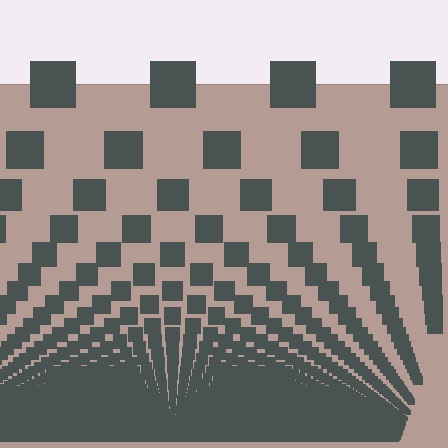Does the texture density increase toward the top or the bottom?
Density increases toward the bottom.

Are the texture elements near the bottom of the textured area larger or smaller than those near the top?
Smaller. The gradient is inverted — elements near the bottom are smaller and denser.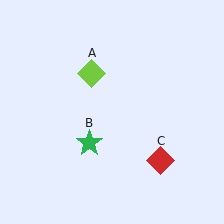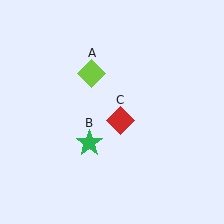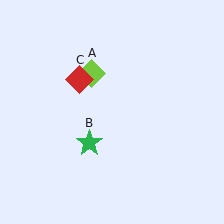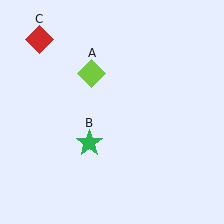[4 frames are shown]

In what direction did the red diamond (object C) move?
The red diamond (object C) moved up and to the left.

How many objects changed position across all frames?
1 object changed position: red diamond (object C).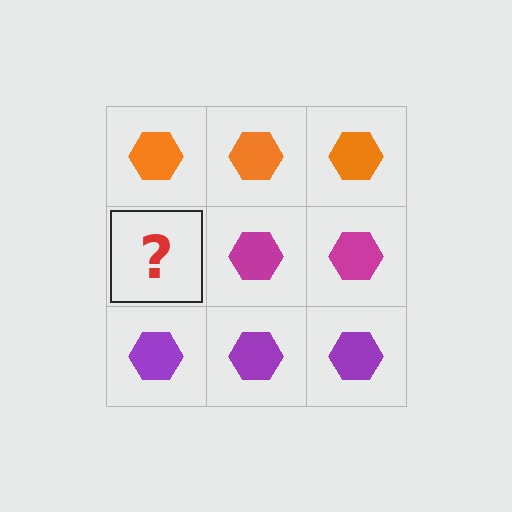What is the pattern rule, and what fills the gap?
The rule is that each row has a consistent color. The gap should be filled with a magenta hexagon.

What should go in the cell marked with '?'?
The missing cell should contain a magenta hexagon.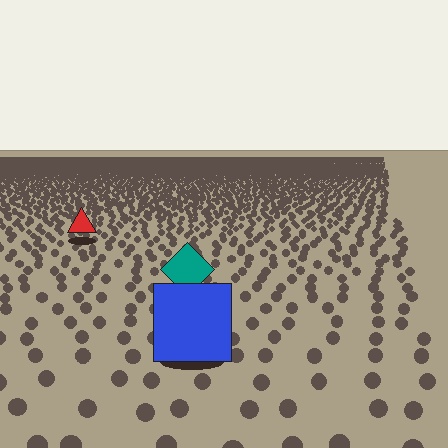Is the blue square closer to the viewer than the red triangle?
Yes. The blue square is closer — you can tell from the texture gradient: the ground texture is coarser near it.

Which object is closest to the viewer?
The blue square is closest. The texture marks near it are larger and more spread out.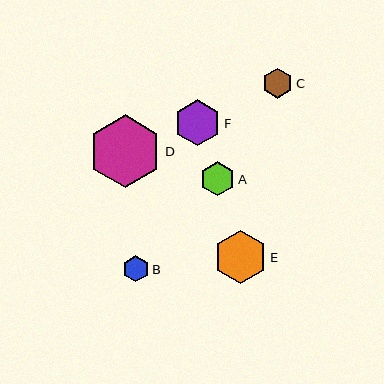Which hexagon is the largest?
Hexagon D is the largest with a size of approximately 73 pixels.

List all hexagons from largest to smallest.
From largest to smallest: D, E, F, A, C, B.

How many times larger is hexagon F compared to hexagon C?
Hexagon F is approximately 1.6 times the size of hexagon C.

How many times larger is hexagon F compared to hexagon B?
Hexagon F is approximately 1.8 times the size of hexagon B.